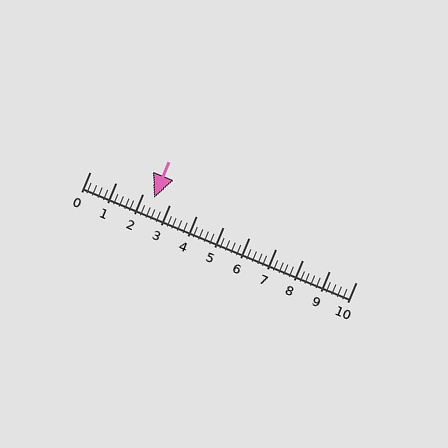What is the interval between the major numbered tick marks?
The major tick marks are spaced 1 units apart.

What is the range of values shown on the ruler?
The ruler shows values from 0 to 10.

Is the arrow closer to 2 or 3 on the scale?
The arrow is closer to 2.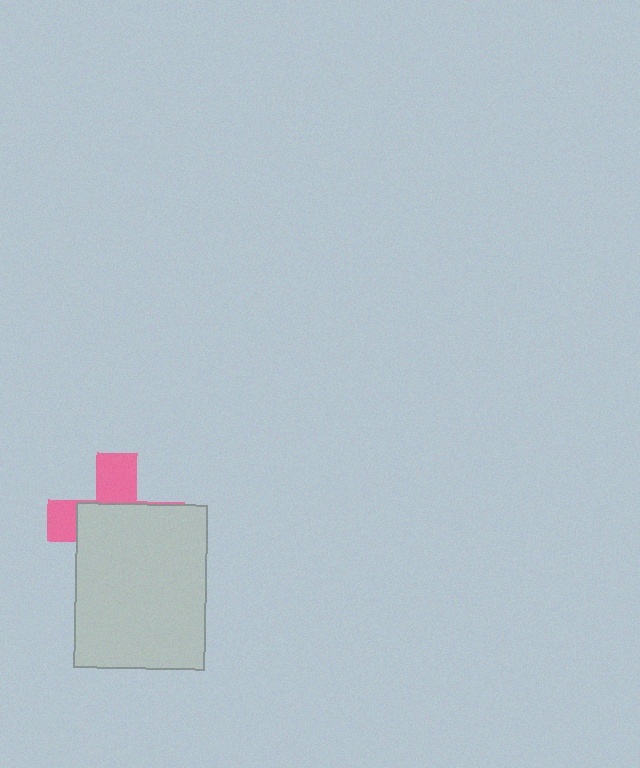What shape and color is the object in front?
The object in front is a light gray rectangle.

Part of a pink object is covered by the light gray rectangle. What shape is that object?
It is a cross.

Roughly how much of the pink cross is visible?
A small part of it is visible (roughly 36%).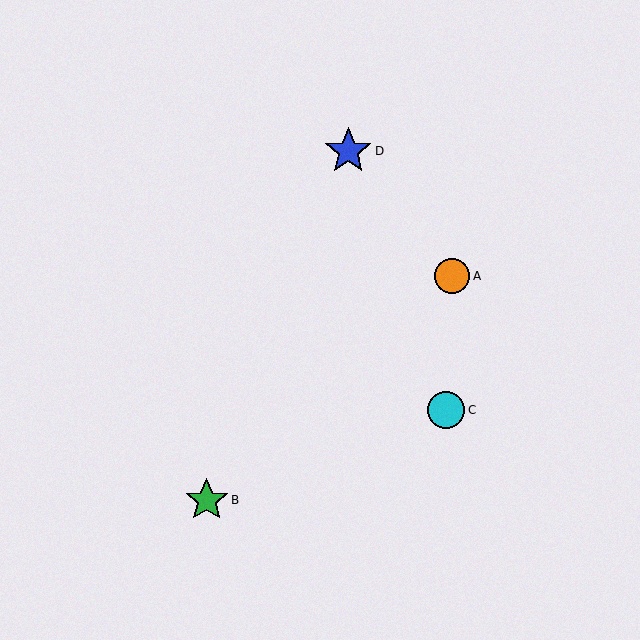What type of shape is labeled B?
Shape B is a green star.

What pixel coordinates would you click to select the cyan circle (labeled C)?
Click at (446, 410) to select the cyan circle C.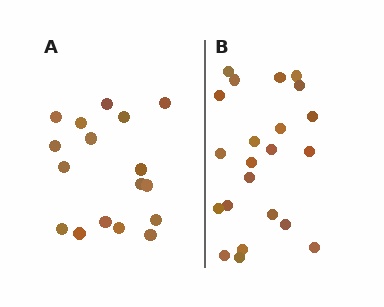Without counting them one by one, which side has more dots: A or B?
Region B (the right region) has more dots.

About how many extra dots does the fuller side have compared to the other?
Region B has about 5 more dots than region A.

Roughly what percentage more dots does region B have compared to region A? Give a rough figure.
About 30% more.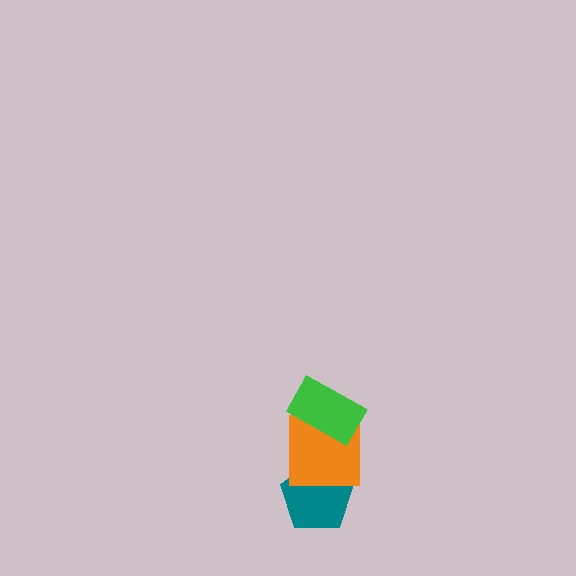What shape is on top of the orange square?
The green rectangle is on top of the orange square.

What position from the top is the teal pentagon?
The teal pentagon is 3rd from the top.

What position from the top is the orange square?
The orange square is 2nd from the top.